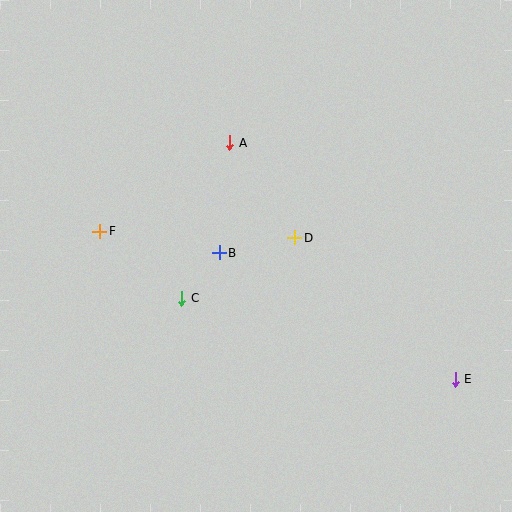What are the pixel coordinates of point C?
Point C is at (182, 298).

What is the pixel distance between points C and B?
The distance between C and B is 59 pixels.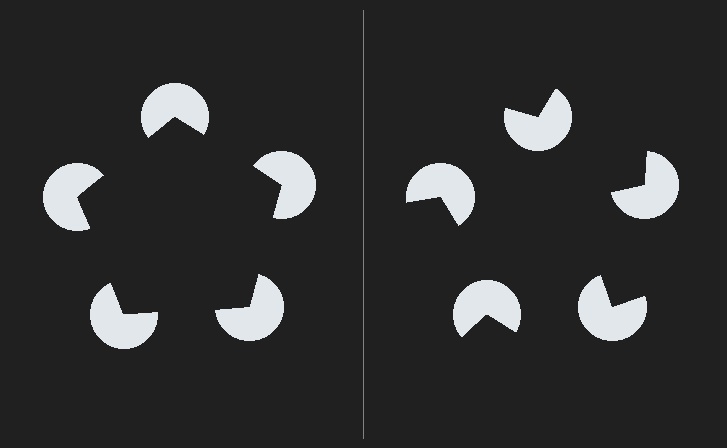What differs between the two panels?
The pac-man discs are positioned identically on both sides; only the wedge orientations differ. On the left they align to a pentagon; on the right they are misaligned.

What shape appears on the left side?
An illusory pentagon.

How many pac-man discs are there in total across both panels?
10 — 5 on each side.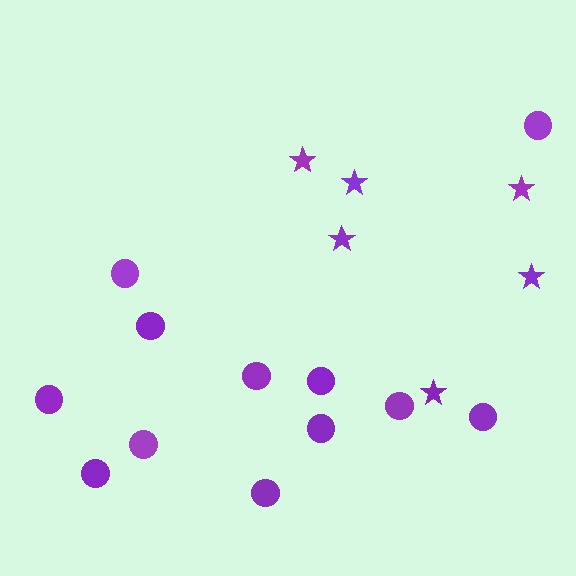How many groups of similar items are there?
There are 2 groups: one group of stars (6) and one group of circles (12).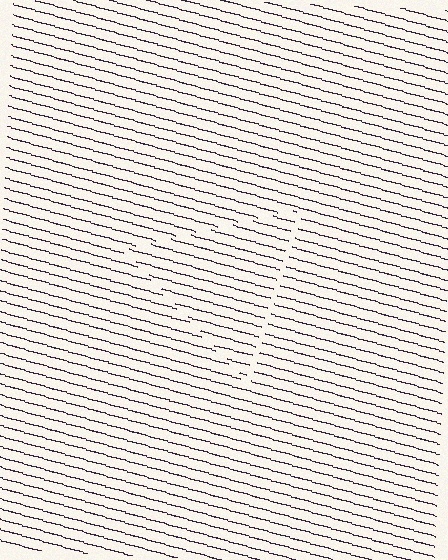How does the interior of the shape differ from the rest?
The interior of the shape contains the same grating, shifted by half a period — the contour is defined by the phase discontinuity where line-ends from the inner and outer gratings abut.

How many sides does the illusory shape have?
3 sides — the line-ends trace a triangle.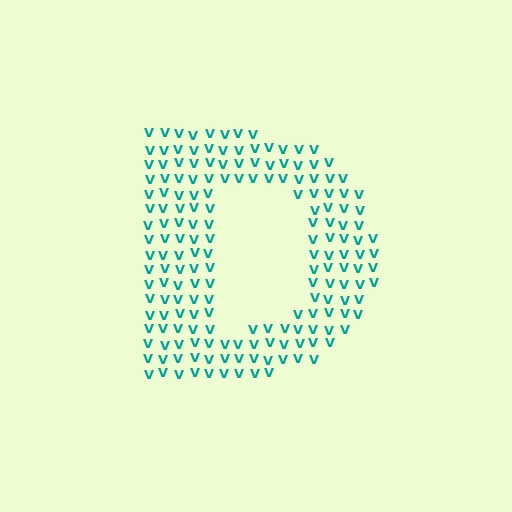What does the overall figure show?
The overall figure shows the letter D.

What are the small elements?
The small elements are letter V's.